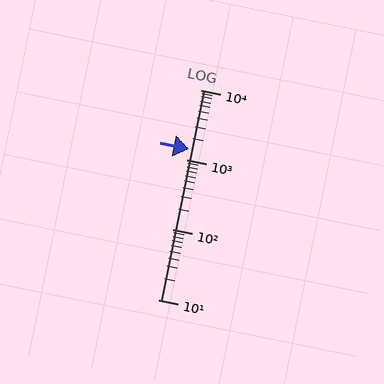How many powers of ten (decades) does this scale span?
The scale spans 3 decades, from 10 to 10000.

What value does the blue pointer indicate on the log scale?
The pointer indicates approximately 1400.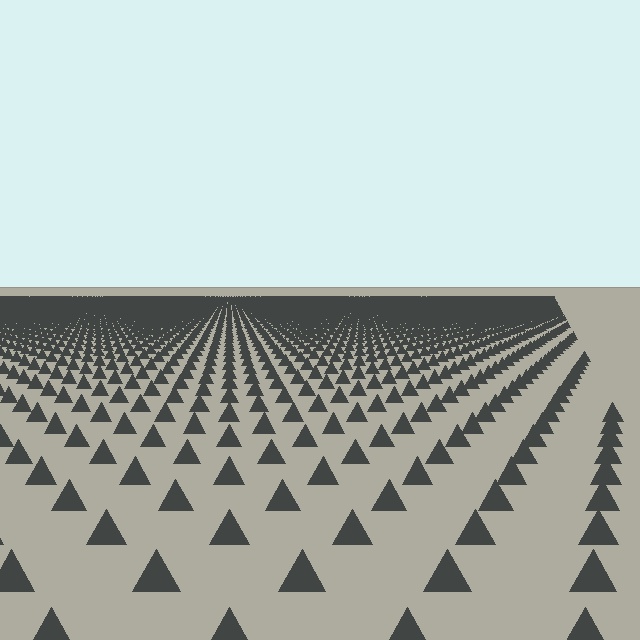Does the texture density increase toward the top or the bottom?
Density increases toward the top.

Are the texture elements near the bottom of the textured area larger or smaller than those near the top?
Larger. Near the bottom, elements are closer to the viewer and appear at a bigger on-screen size.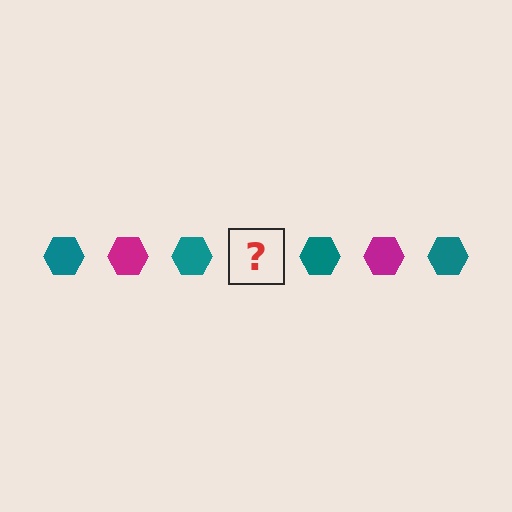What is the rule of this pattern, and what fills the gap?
The rule is that the pattern cycles through teal, magenta hexagons. The gap should be filled with a magenta hexagon.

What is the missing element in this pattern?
The missing element is a magenta hexagon.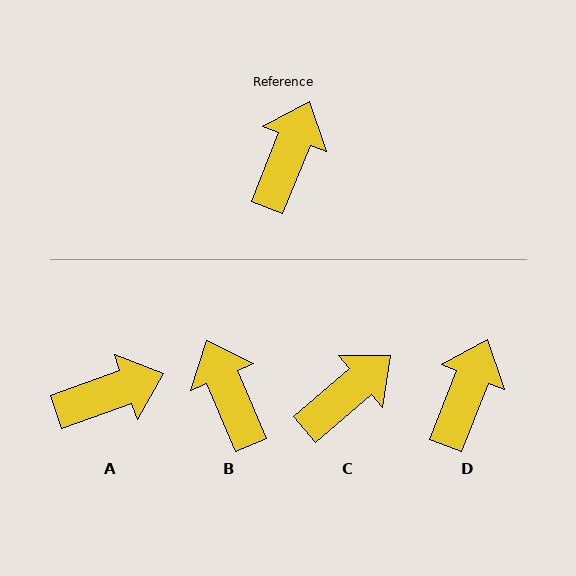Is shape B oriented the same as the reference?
No, it is off by about 45 degrees.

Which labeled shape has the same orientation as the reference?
D.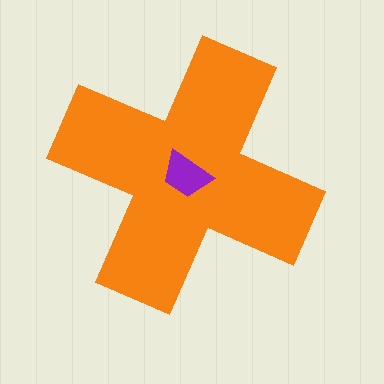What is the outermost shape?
The orange cross.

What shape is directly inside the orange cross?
The purple trapezoid.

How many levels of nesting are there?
2.